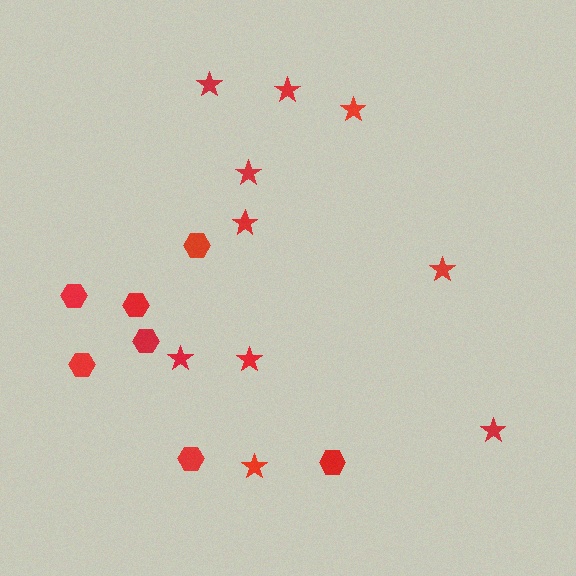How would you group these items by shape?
There are 2 groups: one group of stars (10) and one group of hexagons (7).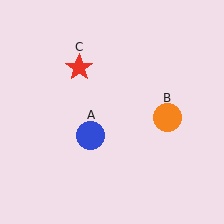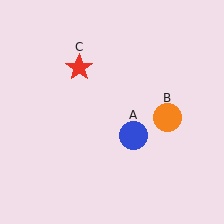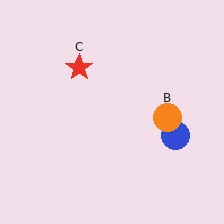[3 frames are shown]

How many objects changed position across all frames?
1 object changed position: blue circle (object A).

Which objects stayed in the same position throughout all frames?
Orange circle (object B) and red star (object C) remained stationary.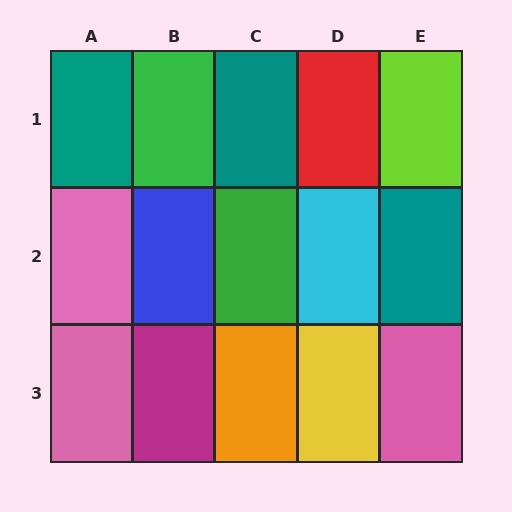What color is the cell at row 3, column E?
Pink.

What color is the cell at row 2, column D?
Cyan.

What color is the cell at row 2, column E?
Teal.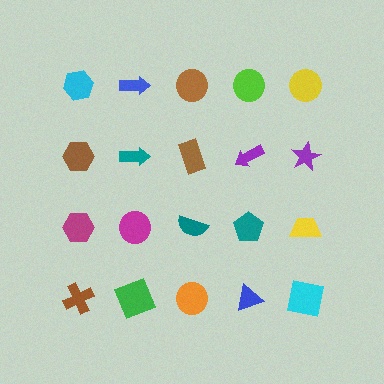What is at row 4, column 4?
A blue triangle.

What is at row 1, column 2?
A blue arrow.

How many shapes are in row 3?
5 shapes.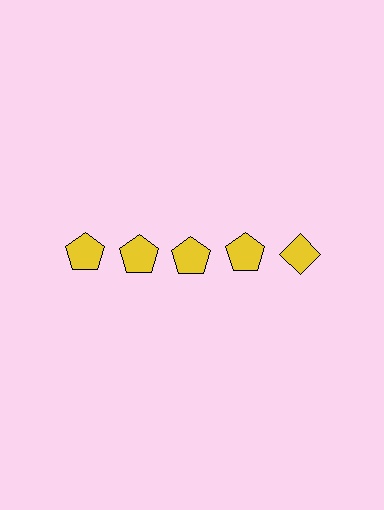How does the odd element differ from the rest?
It has a different shape: diamond instead of pentagon.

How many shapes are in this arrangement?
There are 5 shapes arranged in a grid pattern.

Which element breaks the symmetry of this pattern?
The yellow diamond in the top row, rightmost column breaks the symmetry. All other shapes are yellow pentagons.